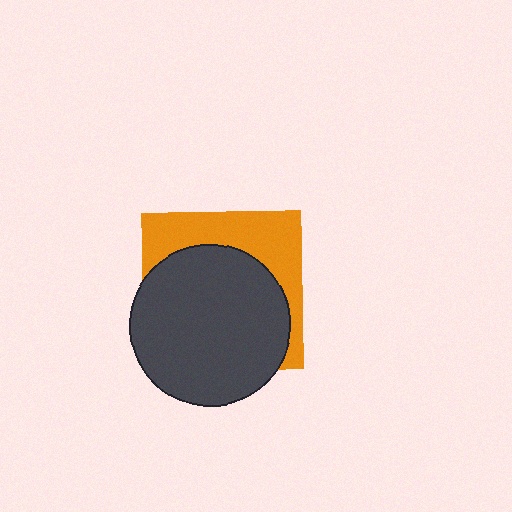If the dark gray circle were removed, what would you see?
You would see the complete orange square.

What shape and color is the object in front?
The object in front is a dark gray circle.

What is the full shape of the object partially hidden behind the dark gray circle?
The partially hidden object is an orange square.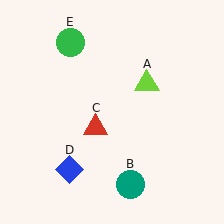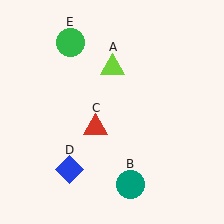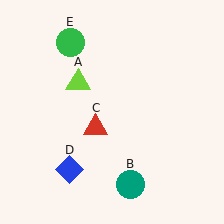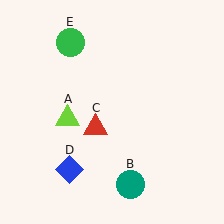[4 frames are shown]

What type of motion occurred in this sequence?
The lime triangle (object A) rotated counterclockwise around the center of the scene.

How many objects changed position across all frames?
1 object changed position: lime triangle (object A).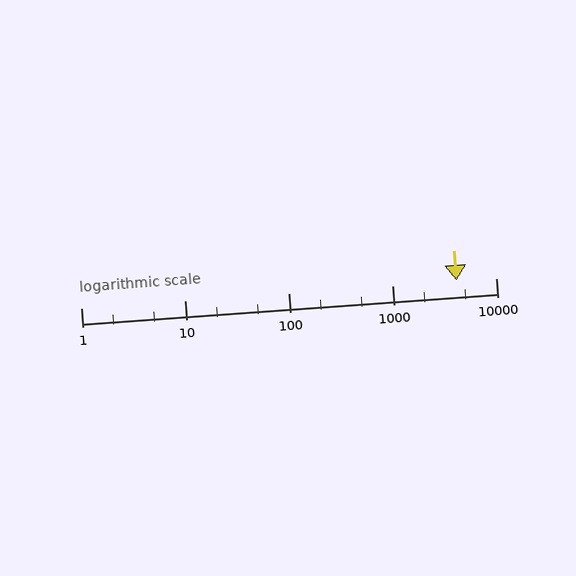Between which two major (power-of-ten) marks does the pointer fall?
The pointer is between 1000 and 10000.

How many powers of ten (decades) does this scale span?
The scale spans 4 decades, from 1 to 10000.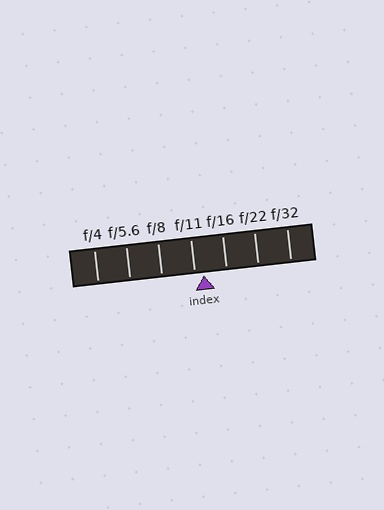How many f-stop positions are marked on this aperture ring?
There are 7 f-stop positions marked.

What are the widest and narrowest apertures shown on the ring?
The widest aperture shown is f/4 and the narrowest is f/32.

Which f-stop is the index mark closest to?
The index mark is closest to f/11.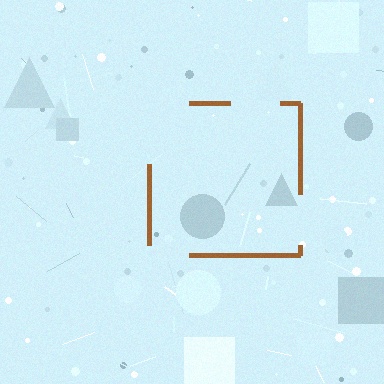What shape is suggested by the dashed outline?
The dashed outline suggests a square.